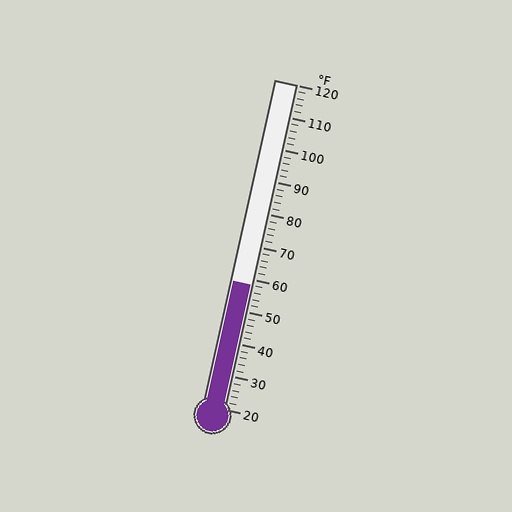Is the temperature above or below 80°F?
The temperature is below 80°F.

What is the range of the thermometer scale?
The thermometer scale ranges from 20°F to 120°F.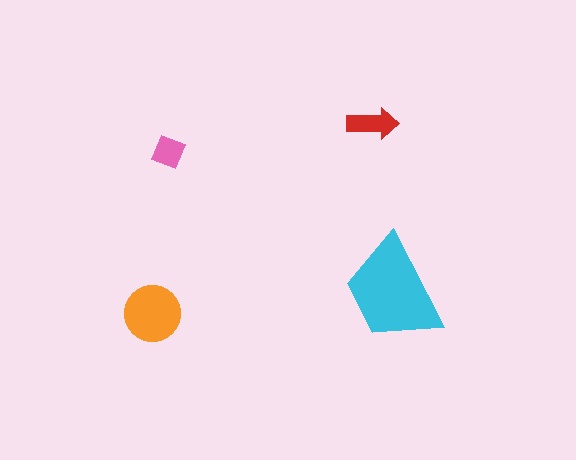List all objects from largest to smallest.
The cyan trapezoid, the orange circle, the red arrow, the pink diamond.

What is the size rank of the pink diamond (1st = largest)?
4th.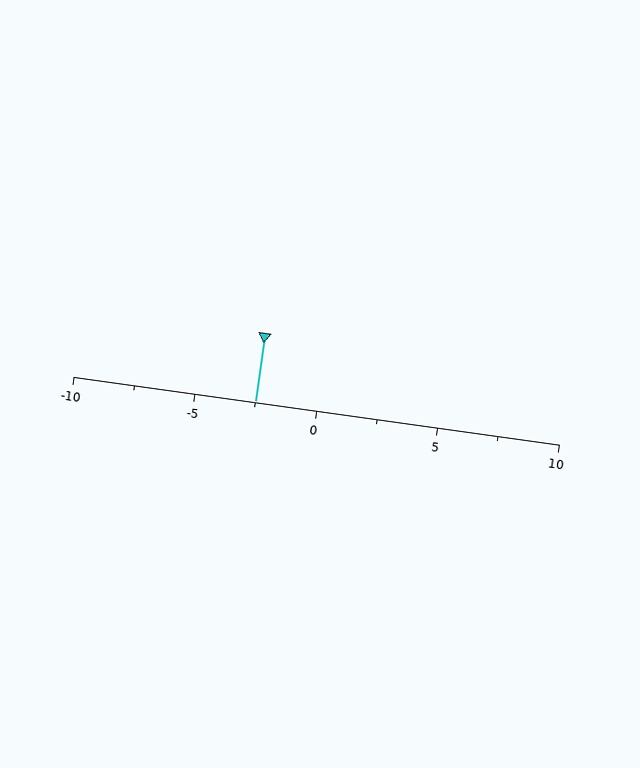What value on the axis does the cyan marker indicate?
The marker indicates approximately -2.5.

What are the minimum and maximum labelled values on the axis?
The axis runs from -10 to 10.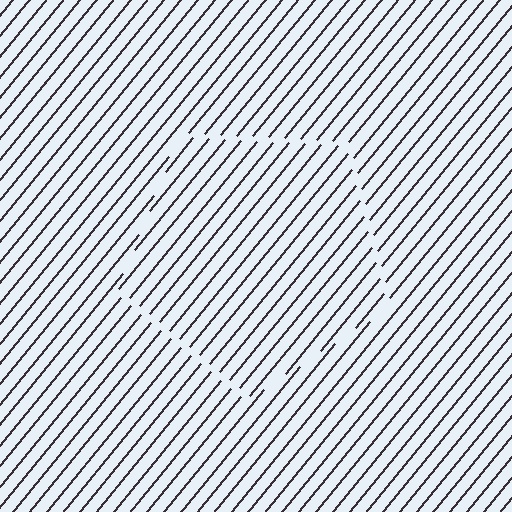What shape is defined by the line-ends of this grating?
An illusory pentagon. The interior of the shape contains the same grating, shifted by half a period — the contour is defined by the phase discontinuity where line-ends from the inner and outer gratings abut.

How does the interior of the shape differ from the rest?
The interior of the shape contains the same grating, shifted by half a period — the contour is defined by the phase discontinuity where line-ends from the inner and outer gratings abut.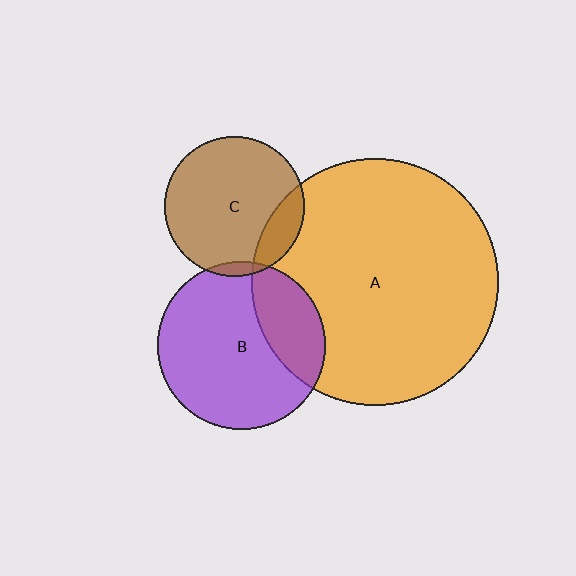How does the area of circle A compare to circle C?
Approximately 3.1 times.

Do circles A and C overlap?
Yes.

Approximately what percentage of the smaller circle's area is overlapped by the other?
Approximately 15%.